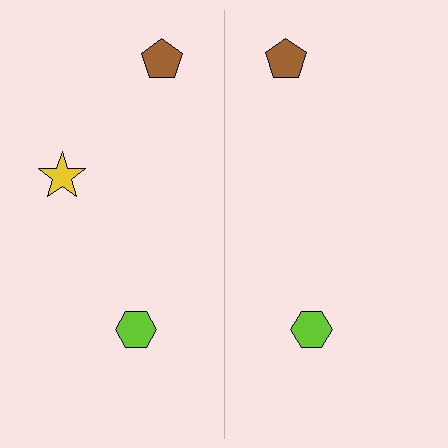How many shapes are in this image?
There are 5 shapes in this image.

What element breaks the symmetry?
A yellow star is missing from the right side.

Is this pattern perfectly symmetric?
No, the pattern is not perfectly symmetric. A yellow star is missing from the right side.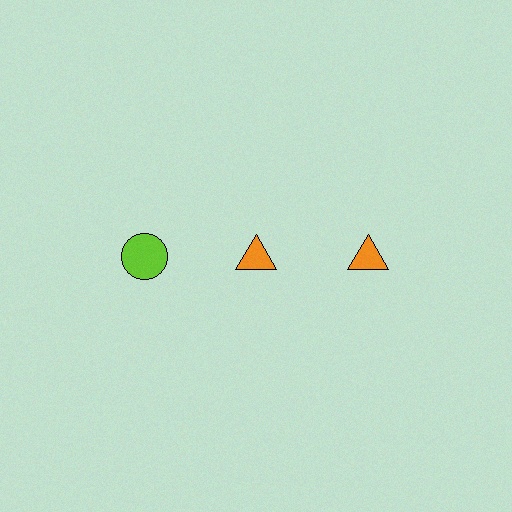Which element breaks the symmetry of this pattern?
The lime circle in the top row, leftmost column breaks the symmetry. All other shapes are orange triangles.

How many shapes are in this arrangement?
There are 3 shapes arranged in a grid pattern.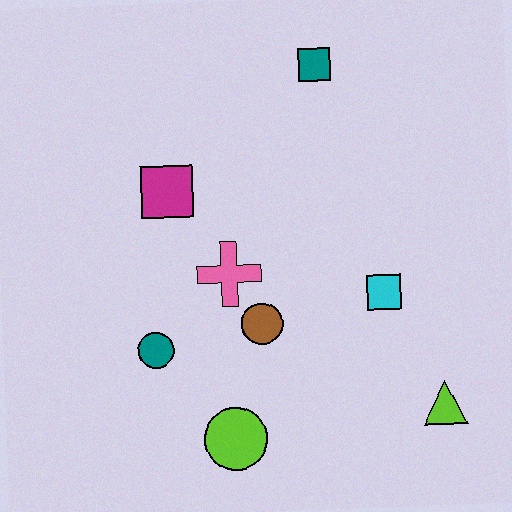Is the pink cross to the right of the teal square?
No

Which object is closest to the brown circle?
The pink cross is closest to the brown circle.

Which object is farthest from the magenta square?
The lime triangle is farthest from the magenta square.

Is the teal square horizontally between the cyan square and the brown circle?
Yes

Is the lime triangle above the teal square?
No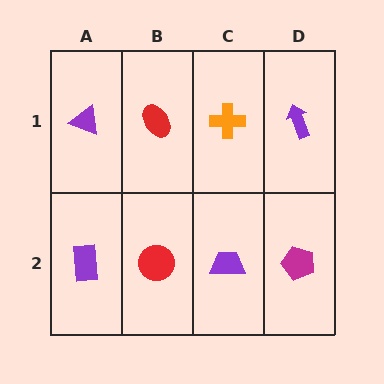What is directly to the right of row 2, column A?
A red circle.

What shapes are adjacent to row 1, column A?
A purple rectangle (row 2, column A), a red ellipse (row 1, column B).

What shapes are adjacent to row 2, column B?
A red ellipse (row 1, column B), a purple rectangle (row 2, column A), a purple trapezoid (row 2, column C).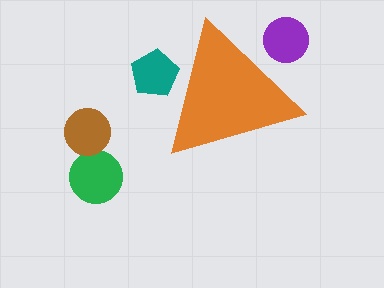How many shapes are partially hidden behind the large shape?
2 shapes are partially hidden.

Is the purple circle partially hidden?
Yes, the purple circle is partially hidden behind the orange triangle.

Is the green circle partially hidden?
No, the green circle is fully visible.